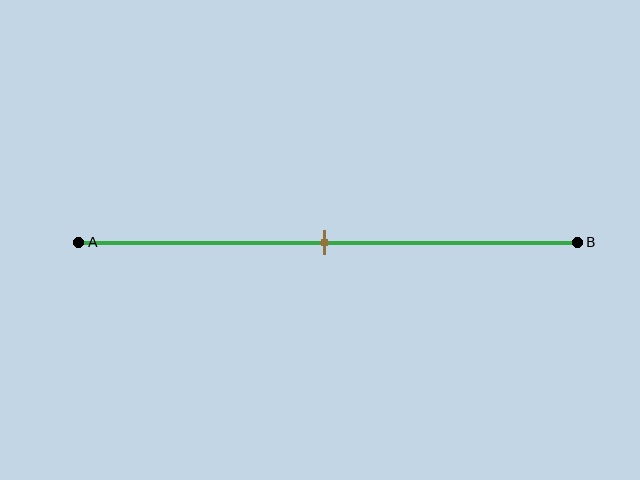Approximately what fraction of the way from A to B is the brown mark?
The brown mark is approximately 50% of the way from A to B.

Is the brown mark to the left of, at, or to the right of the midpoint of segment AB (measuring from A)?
The brown mark is approximately at the midpoint of segment AB.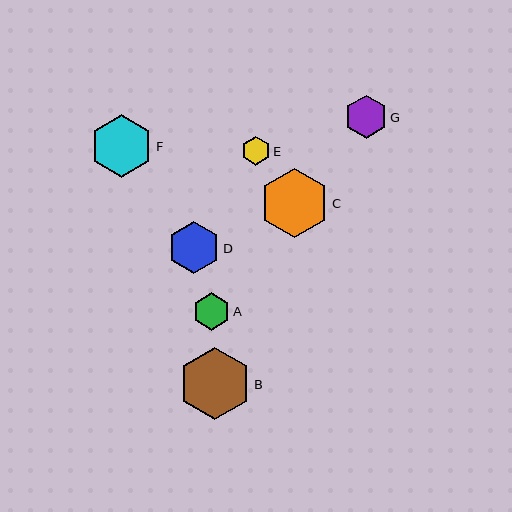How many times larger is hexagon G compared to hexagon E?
Hexagon G is approximately 1.5 times the size of hexagon E.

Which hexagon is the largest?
Hexagon B is the largest with a size of approximately 72 pixels.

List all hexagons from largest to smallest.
From largest to smallest: B, C, F, D, G, A, E.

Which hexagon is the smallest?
Hexagon E is the smallest with a size of approximately 29 pixels.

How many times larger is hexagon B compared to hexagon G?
Hexagon B is approximately 1.7 times the size of hexagon G.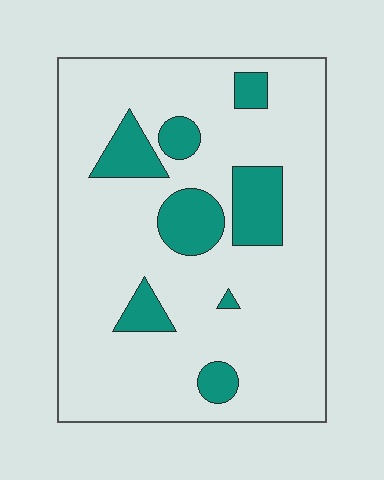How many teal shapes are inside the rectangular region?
8.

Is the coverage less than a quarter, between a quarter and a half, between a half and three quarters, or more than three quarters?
Less than a quarter.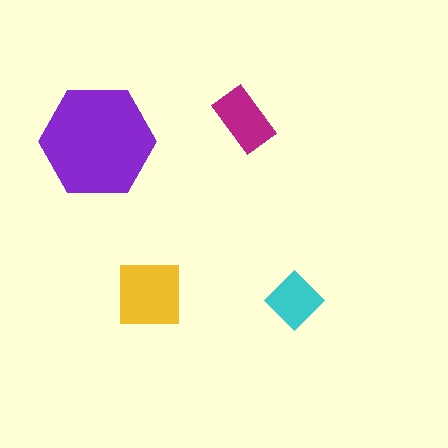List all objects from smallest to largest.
The cyan diamond, the magenta rectangle, the yellow square, the purple hexagon.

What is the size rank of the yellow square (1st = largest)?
2nd.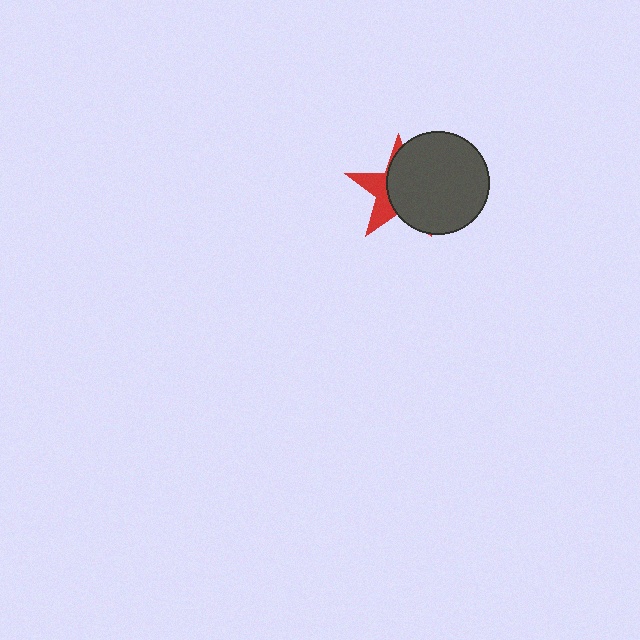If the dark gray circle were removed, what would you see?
You would see the complete red star.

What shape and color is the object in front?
The object in front is a dark gray circle.